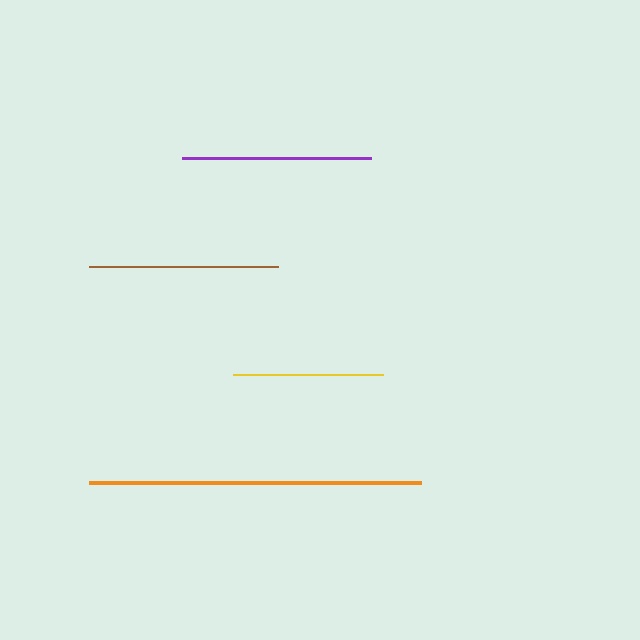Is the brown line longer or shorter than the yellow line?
The brown line is longer than the yellow line.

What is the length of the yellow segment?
The yellow segment is approximately 151 pixels long.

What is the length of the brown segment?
The brown segment is approximately 189 pixels long.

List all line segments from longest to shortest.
From longest to shortest: orange, purple, brown, yellow.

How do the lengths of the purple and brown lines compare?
The purple and brown lines are approximately the same length.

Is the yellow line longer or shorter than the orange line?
The orange line is longer than the yellow line.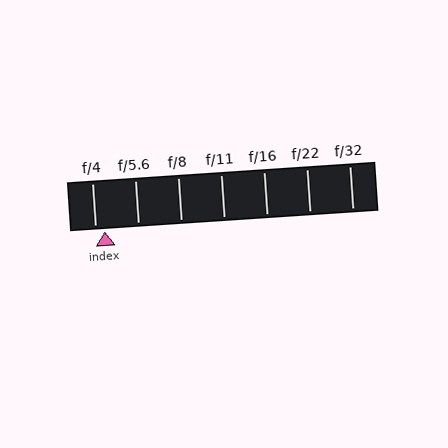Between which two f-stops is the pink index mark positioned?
The index mark is between f/4 and f/5.6.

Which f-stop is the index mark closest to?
The index mark is closest to f/4.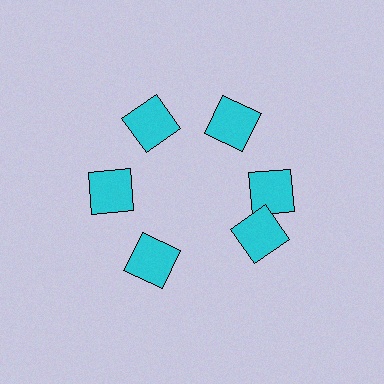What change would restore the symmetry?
The symmetry would be restored by rotating it back into even spacing with its neighbors so that all 6 squares sit at equal angles and equal distance from the center.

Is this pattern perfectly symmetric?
No. The 6 cyan squares are arranged in a ring, but one element near the 5 o'clock position is rotated out of alignment along the ring, breaking the 6-fold rotational symmetry.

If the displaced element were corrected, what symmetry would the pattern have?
It would have 6-fold rotational symmetry — the pattern would map onto itself every 60 degrees.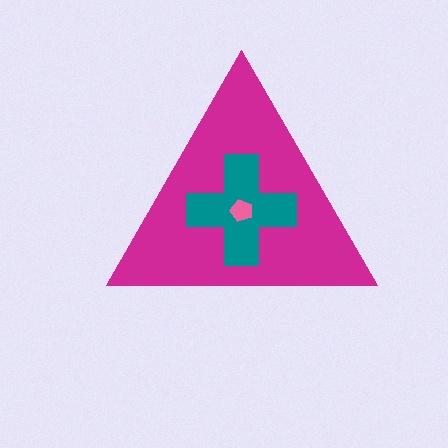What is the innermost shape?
The pink pentagon.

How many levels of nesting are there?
3.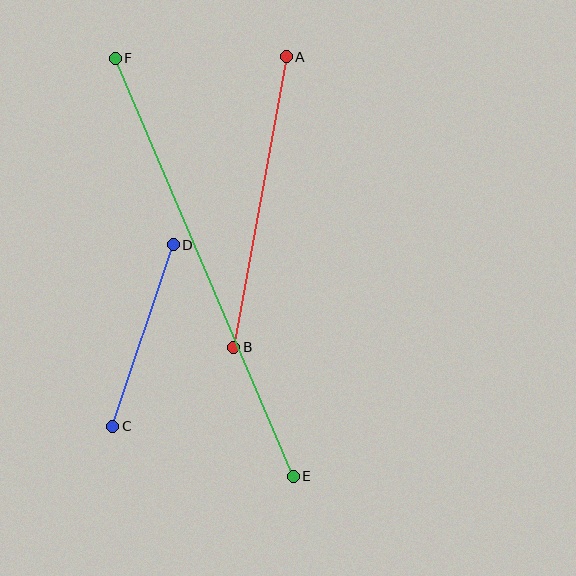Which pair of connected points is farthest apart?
Points E and F are farthest apart.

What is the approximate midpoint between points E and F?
The midpoint is at approximately (204, 267) pixels.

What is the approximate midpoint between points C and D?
The midpoint is at approximately (143, 335) pixels.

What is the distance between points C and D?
The distance is approximately 191 pixels.